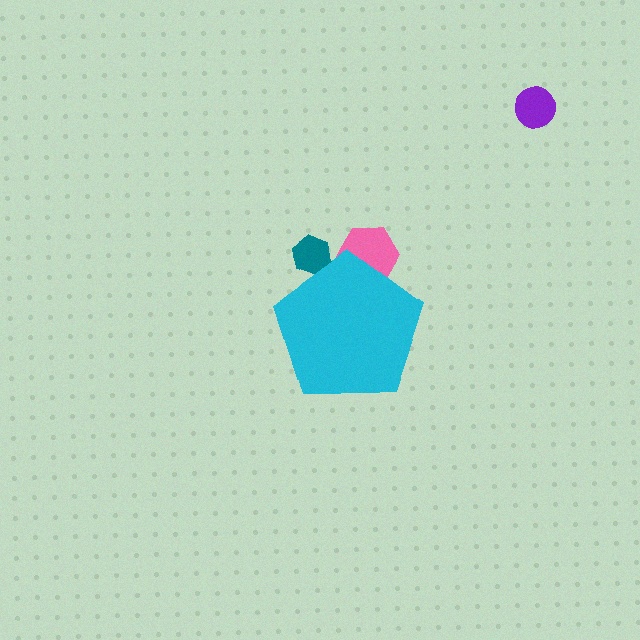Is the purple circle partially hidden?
No, the purple circle is fully visible.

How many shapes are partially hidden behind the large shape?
2 shapes are partially hidden.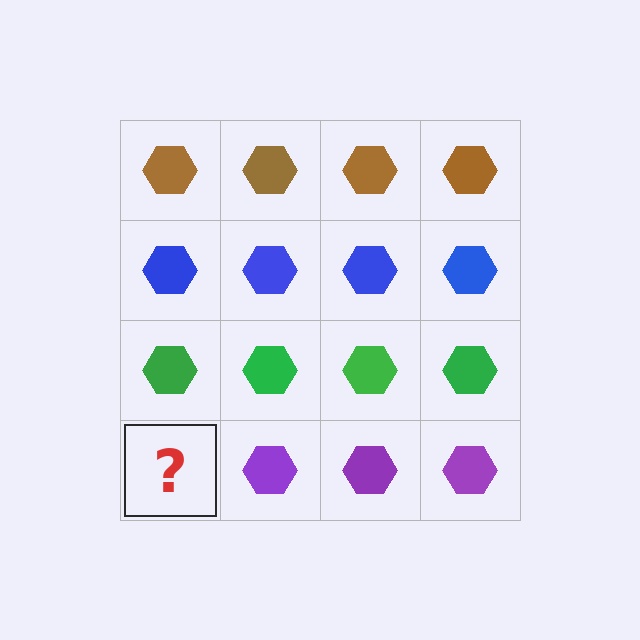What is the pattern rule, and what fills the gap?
The rule is that each row has a consistent color. The gap should be filled with a purple hexagon.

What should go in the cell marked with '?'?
The missing cell should contain a purple hexagon.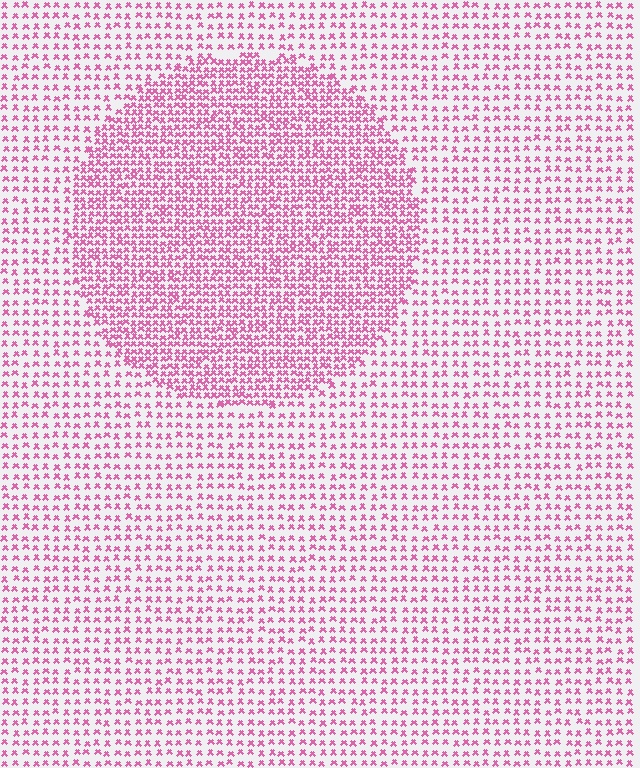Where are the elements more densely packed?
The elements are more densely packed inside the circle boundary.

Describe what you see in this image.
The image contains small pink elements arranged at two different densities. A circle-shaped region is visible where the elements are more densely packed than the surrounding area.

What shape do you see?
I see a circle.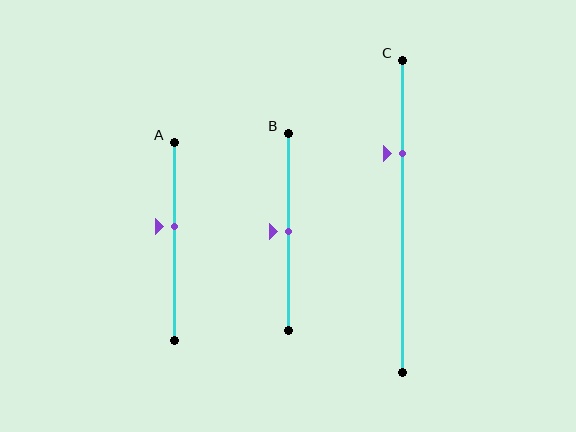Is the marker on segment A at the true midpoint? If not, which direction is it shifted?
No, the marker on segment A is shifted upward by about 7% of the segment length.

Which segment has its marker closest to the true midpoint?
Segment B has its marker closest to the true midpoint.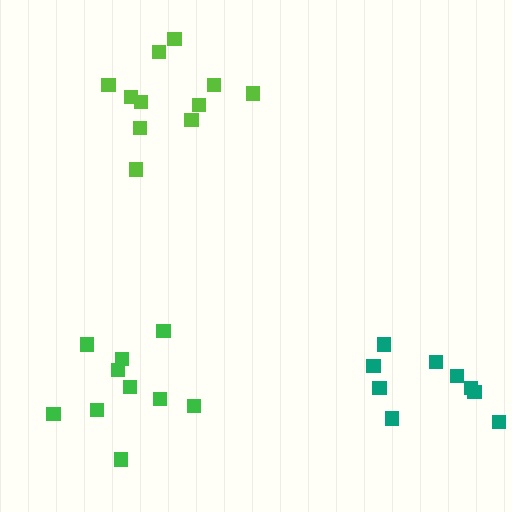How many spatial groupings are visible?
There are 3 spatial groupings.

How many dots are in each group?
Group 1: 11 dots, Group 2: 10 dots, Group 3: 9 dots (30 total).